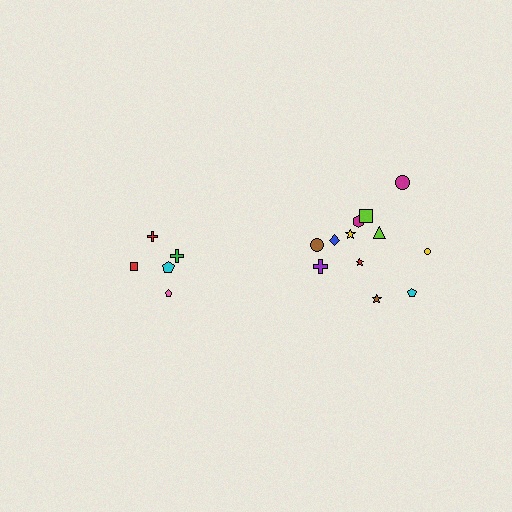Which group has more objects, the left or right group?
The right group.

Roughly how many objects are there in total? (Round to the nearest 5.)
Roughly 15 objects in total.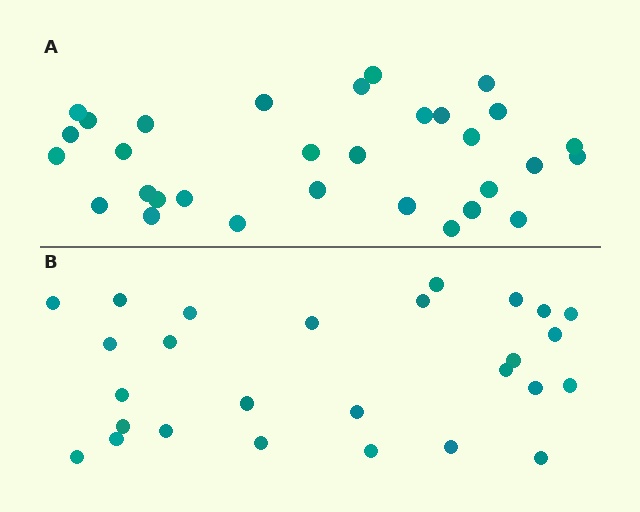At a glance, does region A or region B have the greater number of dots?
Region A (the top region) has more dots.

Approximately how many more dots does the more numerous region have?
Region A has about 4 more dots than region B.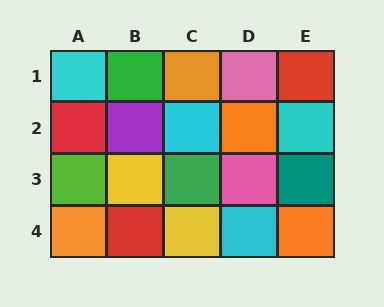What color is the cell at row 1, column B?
Green.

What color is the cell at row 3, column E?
Teal.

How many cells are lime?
1 cell is lime.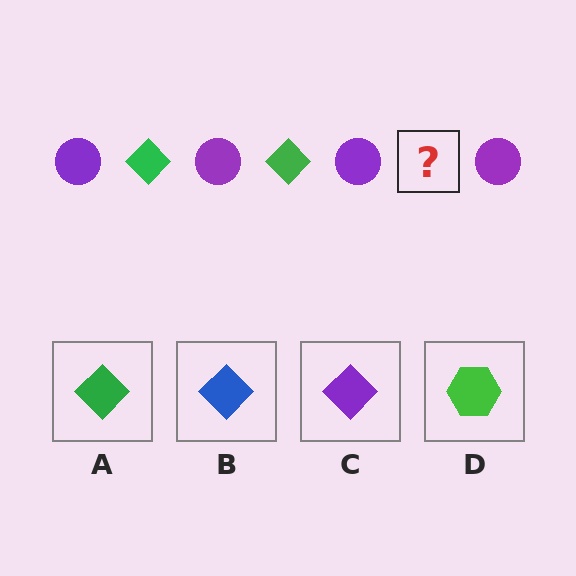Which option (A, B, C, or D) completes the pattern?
A.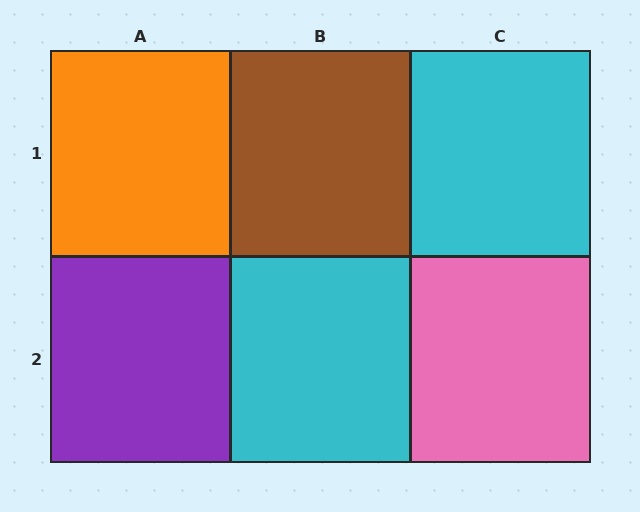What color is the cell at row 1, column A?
Orange.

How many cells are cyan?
2 cells are cyan.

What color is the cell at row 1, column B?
Brown.